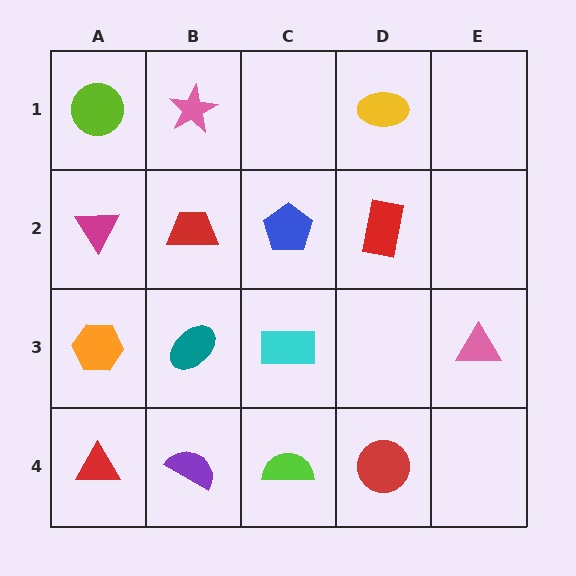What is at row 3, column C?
A cyan rectangle.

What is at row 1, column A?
A lime circle.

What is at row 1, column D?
A yellow ellipse.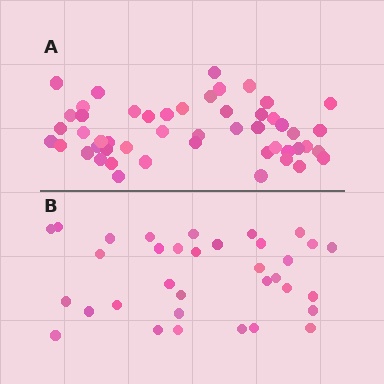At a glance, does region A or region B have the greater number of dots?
Region A (the top region) has more dots.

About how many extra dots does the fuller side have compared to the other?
Region A has approximately 15 more dots than region B.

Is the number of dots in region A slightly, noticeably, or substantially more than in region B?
Region A has substantially more. The ratio is roughly 1.5 to 1.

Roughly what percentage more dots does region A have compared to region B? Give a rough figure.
About 45% more.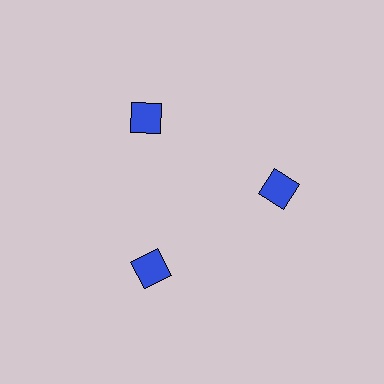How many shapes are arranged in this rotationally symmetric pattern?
There are 3 shapes, arranged in 3 groups of 1.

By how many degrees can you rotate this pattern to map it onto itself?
The pattern maps onto itself every 120 degrees of rotation.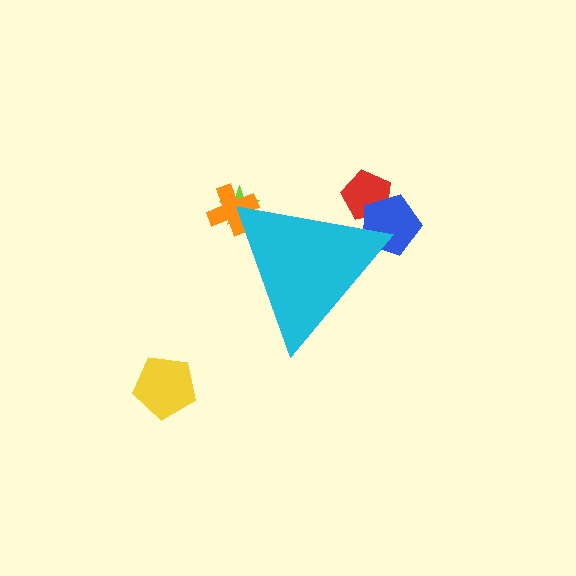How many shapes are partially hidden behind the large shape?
4 shapes are partially hidden.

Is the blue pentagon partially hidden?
Yes, the blue pentagon is partially hidden behind the cyan triangle.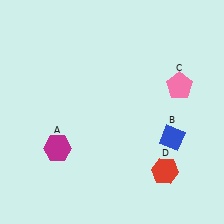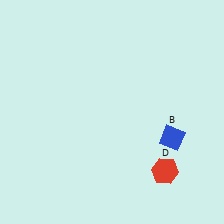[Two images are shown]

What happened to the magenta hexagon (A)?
The magenta hexagon (A) was removed in Image 2. It was in the bottom-left area of Image 1.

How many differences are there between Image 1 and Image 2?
There are 2 differences between the two images.